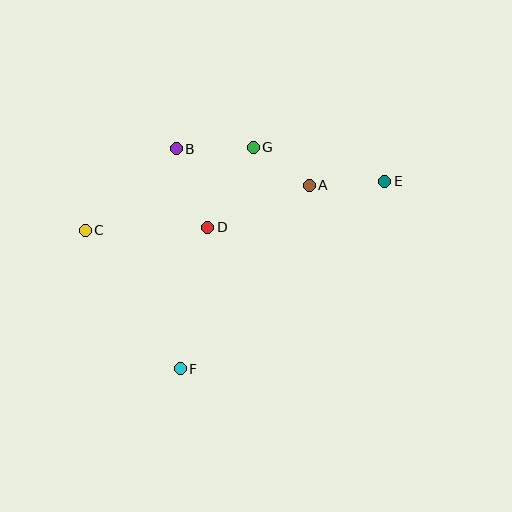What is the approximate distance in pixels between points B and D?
The distance between B and D is approximately 85 pixels.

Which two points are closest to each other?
Points A and G are closest to each other.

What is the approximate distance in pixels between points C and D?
The distance between C and D is approximately 123 pixels.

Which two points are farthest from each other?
Points C and E are farthest from each other.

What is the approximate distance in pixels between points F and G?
The distance between F and G is approximately 233 pixels.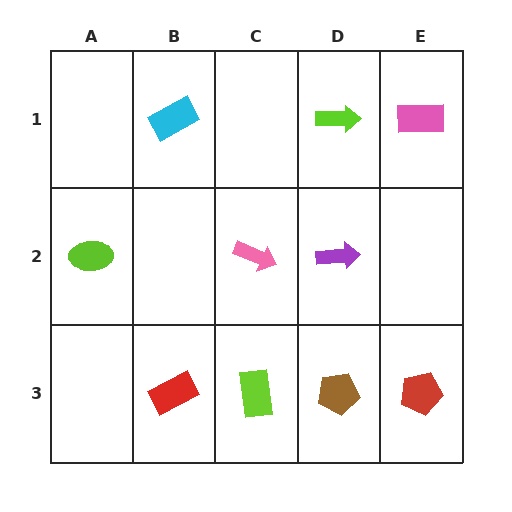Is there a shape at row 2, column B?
No, that cell is empty.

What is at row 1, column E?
A pink rectangle.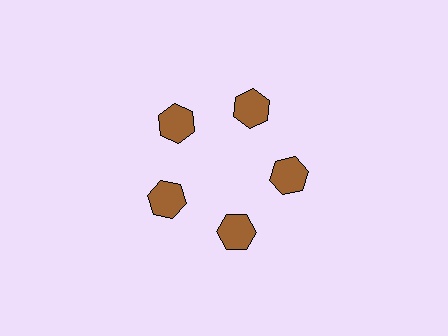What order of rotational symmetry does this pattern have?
This pattern has 5-fold rotational symmetry.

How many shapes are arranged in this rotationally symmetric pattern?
There are 5 shapes, arranged in 5 groups of 1.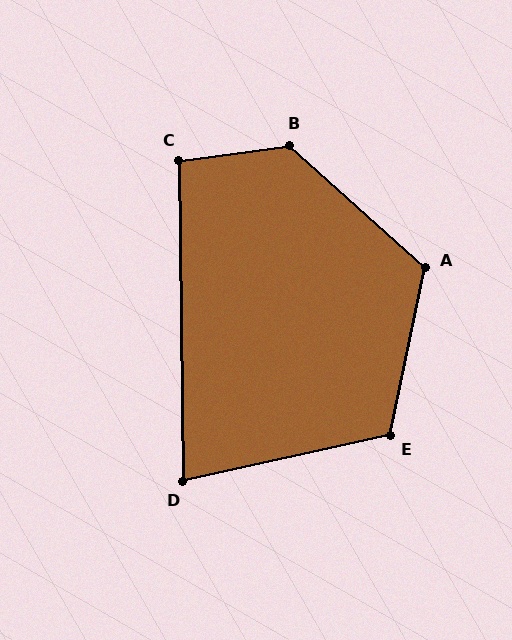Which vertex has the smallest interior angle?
D, at approximately 78 degrees.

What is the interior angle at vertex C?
Approximately 97 degrees (obtuse).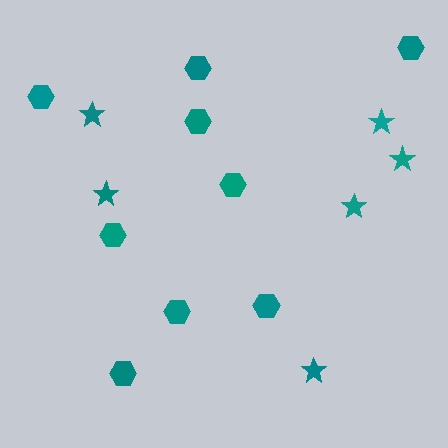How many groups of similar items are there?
There are 2 groups: one group of hexagons (9) and one group of stars (6).